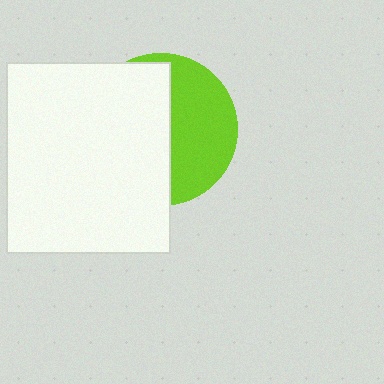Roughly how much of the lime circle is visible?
A small part of it is visible (roughly 43%).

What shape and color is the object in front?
The object in front is a white rectangle.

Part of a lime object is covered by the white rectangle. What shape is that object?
It is a circle.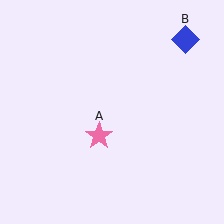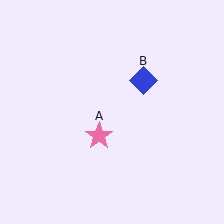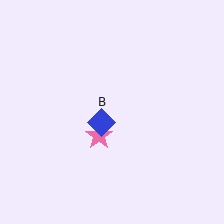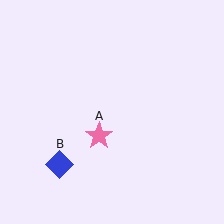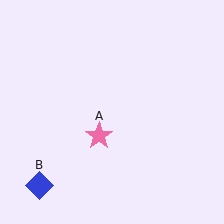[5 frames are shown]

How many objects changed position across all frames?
1 object changed position: blue diamond (object B).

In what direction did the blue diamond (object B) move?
The blue diamond (object B) moved down and to the left.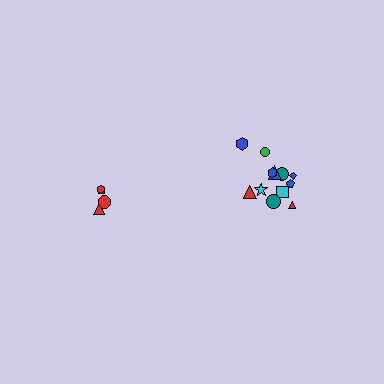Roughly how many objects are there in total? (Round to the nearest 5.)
Roughly 15 objects in total.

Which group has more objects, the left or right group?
The right group.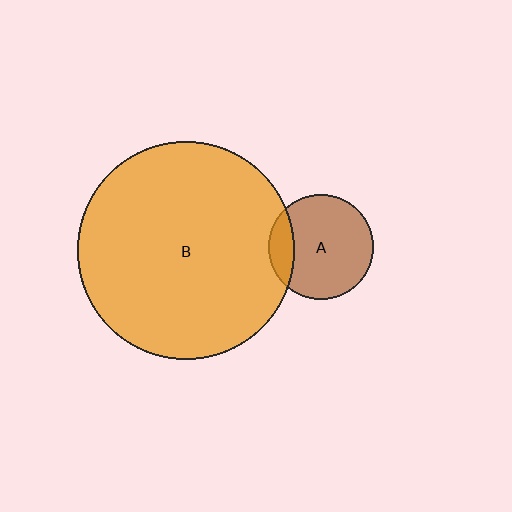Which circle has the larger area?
Circle B (orange).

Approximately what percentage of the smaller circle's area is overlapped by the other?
Approximately 15%.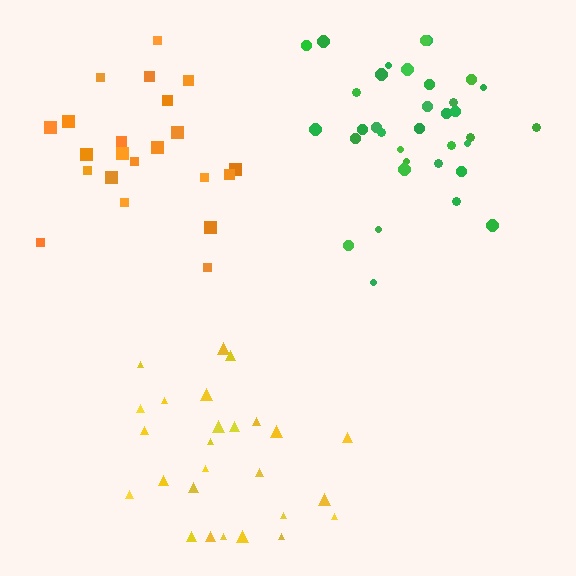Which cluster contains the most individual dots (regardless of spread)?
Green (35).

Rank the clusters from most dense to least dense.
orange, green, yellow.